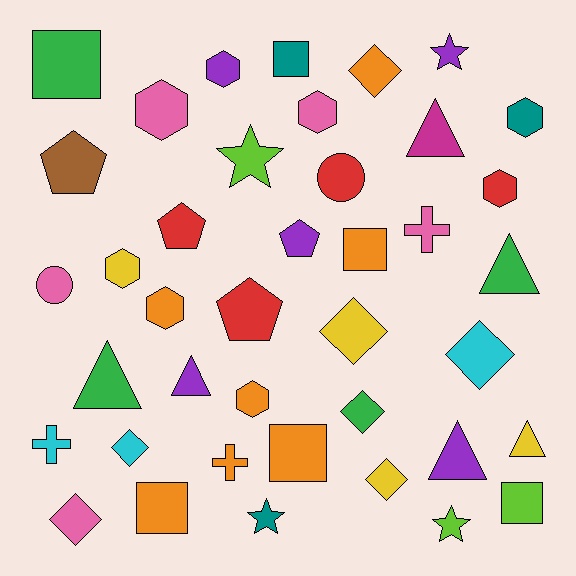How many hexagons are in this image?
There are 8 hexagons.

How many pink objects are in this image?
There are 5 pink objects.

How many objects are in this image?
There are 40 objects.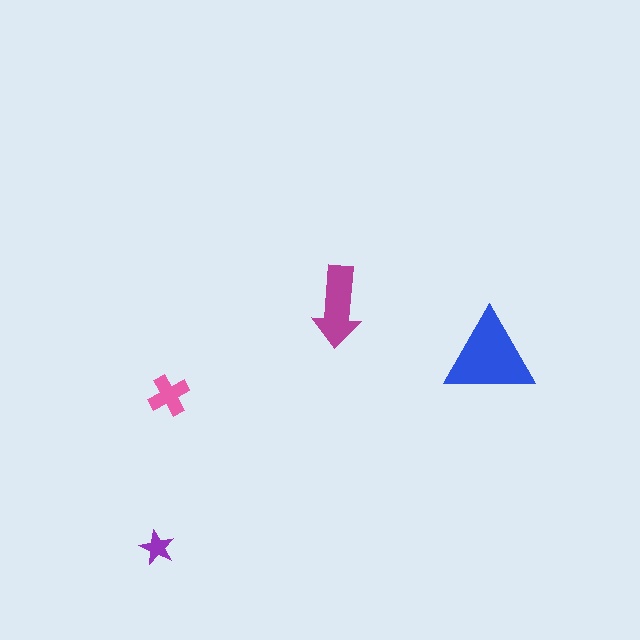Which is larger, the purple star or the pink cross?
The pink cross.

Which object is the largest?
The blue triangle.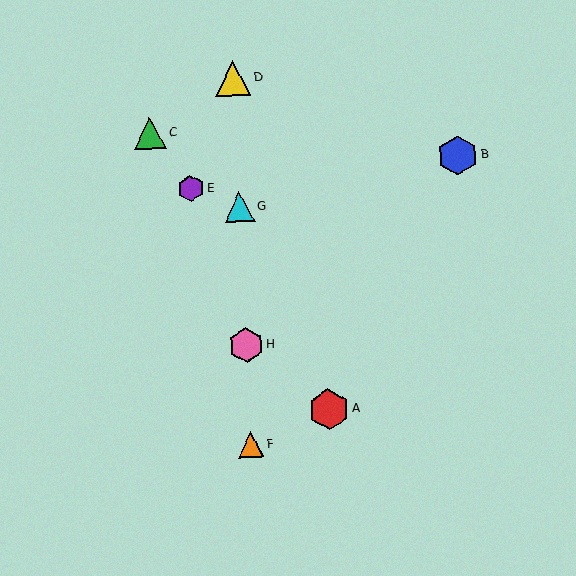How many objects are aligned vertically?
4 objects (D, F, G, H) are aligned vertically.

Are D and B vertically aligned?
No, D is at x≈233 and B is at x≈457.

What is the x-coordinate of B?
Object B is at x≈457.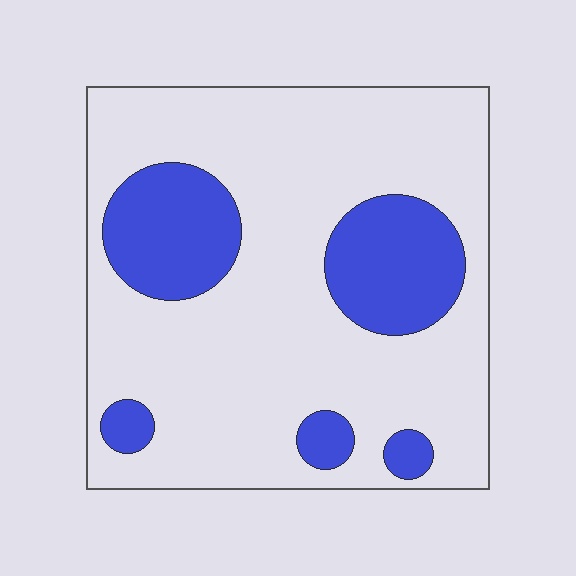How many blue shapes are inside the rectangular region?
5.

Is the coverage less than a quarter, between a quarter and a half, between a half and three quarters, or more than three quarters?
Less than a quarter.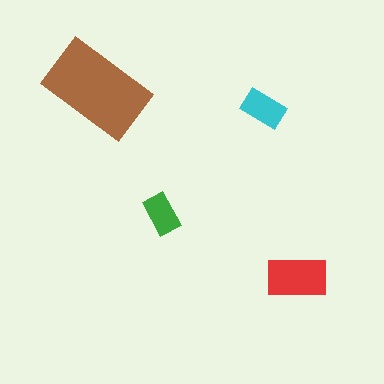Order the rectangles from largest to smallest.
the brown one, the red one, the cyan one, the green one.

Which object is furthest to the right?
The red rectangle is rightmost.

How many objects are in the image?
There are 4 objects in the image.